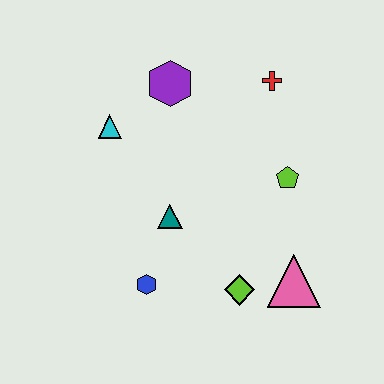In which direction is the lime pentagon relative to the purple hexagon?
The lime pentagon is to the right of the purple hexagon.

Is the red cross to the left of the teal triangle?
No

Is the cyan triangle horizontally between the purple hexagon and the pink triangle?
No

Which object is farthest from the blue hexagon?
The red cross is farthest from the blue hexagon.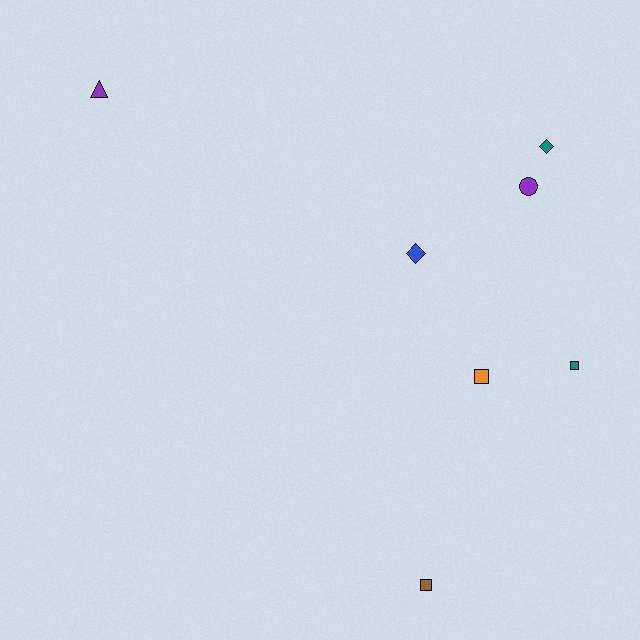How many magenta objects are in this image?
There are no magenta objects.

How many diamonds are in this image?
There are 2 diamonds.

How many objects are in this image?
There are 7 objects.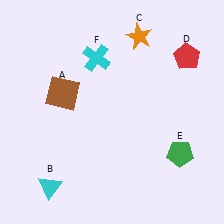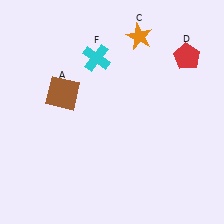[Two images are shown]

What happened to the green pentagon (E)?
The green pentagon (E) was removed in Image 2. It was in the bottom-right area of Image 1.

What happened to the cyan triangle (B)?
The cyan triangle (B) was removed in Image 2. It was in the bottom-left area of Image 1.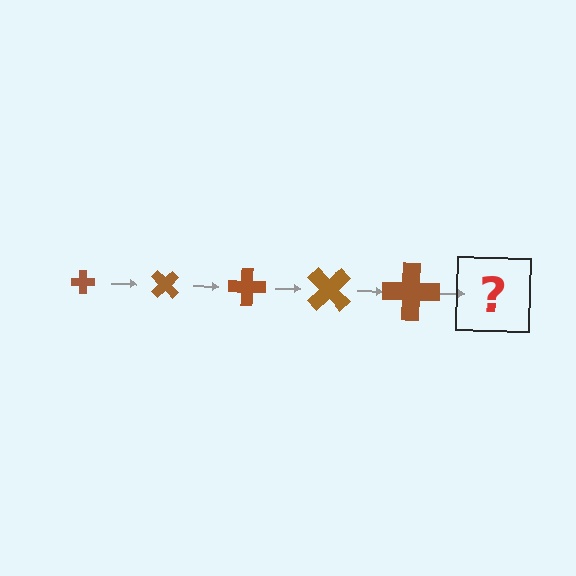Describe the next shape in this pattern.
It should be a cross, larger than the previous one and rotated 225 degrees from the start.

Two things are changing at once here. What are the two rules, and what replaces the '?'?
The two rules are that the cross grows larger each step and it rotates 45 degrees each step. The '?' should be a cross, larger than the previous one and rotated 225 degrees from the start.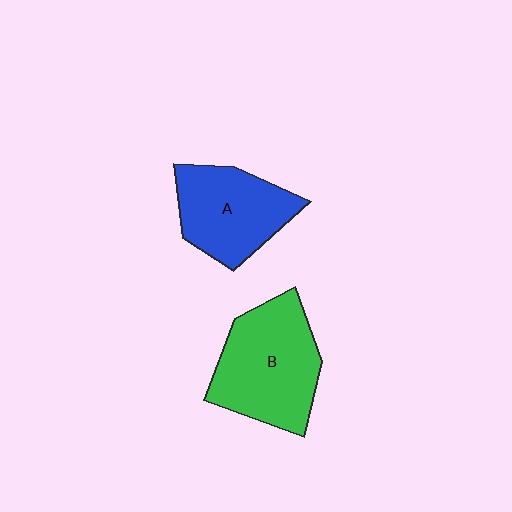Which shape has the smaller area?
Shape A (blue).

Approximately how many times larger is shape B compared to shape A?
Approximately 1.2 times.